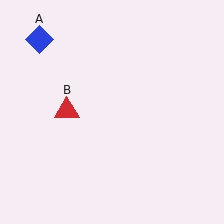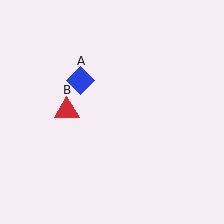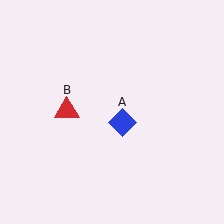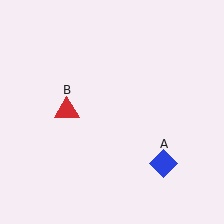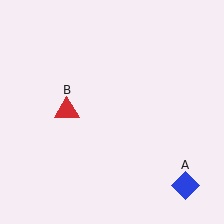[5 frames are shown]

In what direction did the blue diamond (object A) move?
The blue diamond (object A) moved down and to the right.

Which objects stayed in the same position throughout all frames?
Red triangle (object B) remained stationary.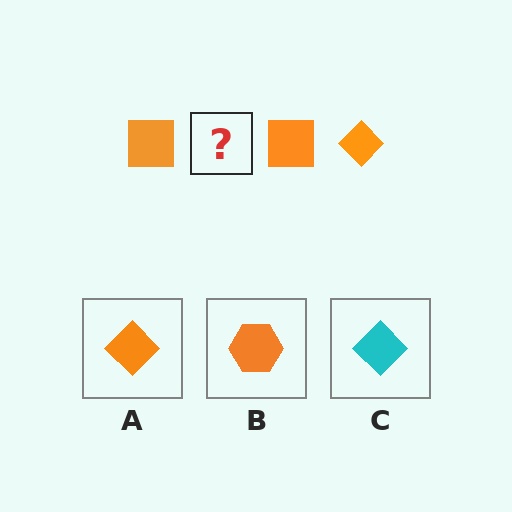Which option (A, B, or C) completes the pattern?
A.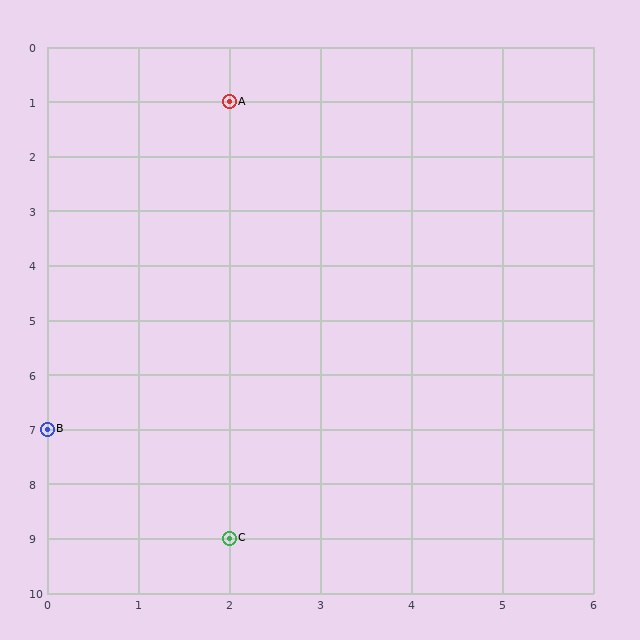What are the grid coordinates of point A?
Point A is at grid coordinates (2, 1).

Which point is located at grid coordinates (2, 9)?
Point C is at (2, 9).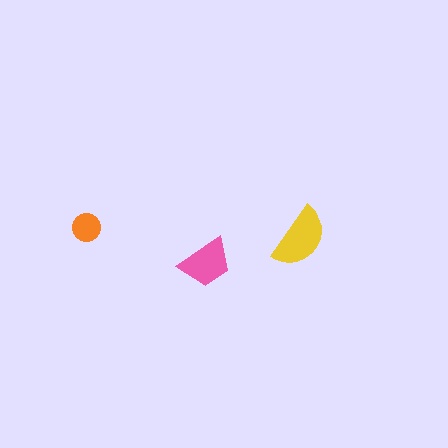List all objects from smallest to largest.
The orange circle, the pink trapezoid, the yellow semicircle.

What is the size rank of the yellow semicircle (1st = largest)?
1st.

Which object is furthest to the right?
The yellow semicircle is rightmost.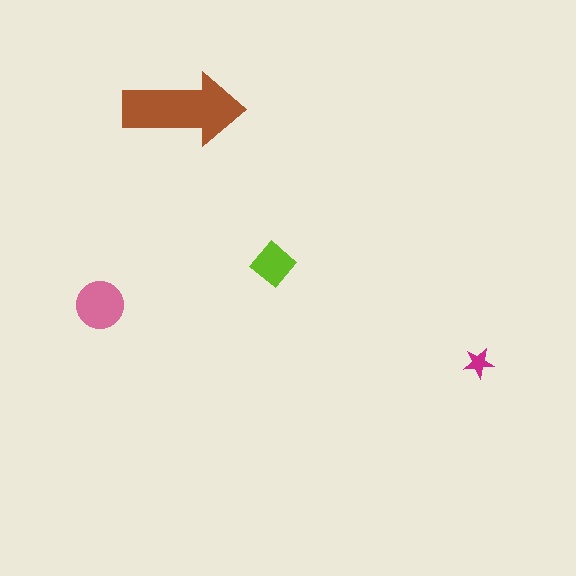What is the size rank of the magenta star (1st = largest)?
4th.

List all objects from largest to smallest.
The brown arrow, the pink circle, the lime diamond, the magenta star.